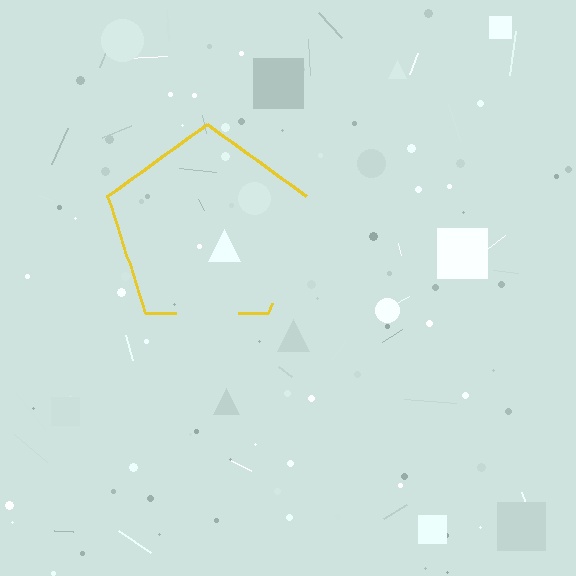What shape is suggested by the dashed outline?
The dashed outline suggests a pentagon.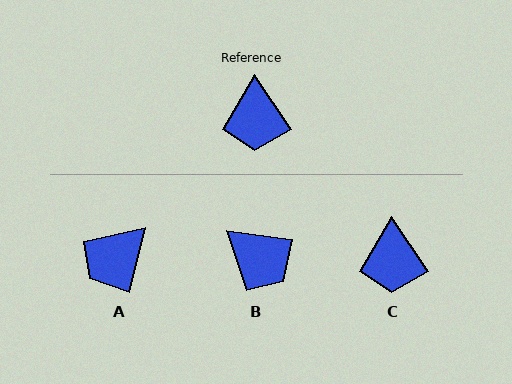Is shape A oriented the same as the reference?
No, it is off by about 48 degrees.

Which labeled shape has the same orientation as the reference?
C.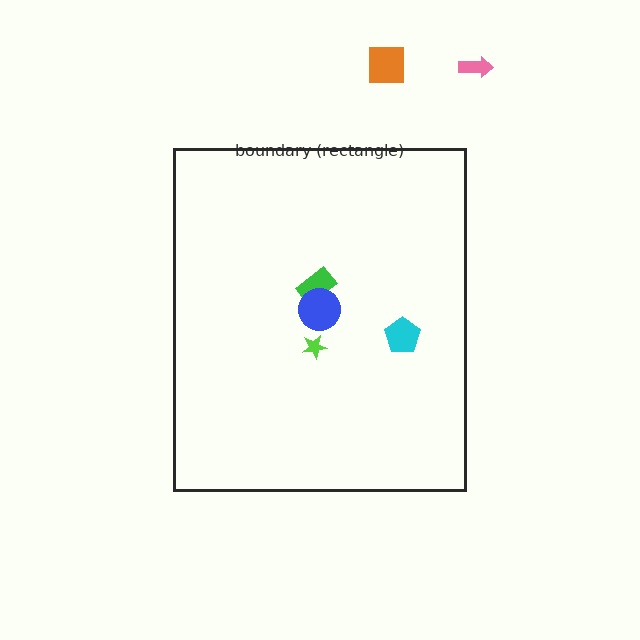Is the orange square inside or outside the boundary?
Outside.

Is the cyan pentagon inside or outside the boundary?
Inside.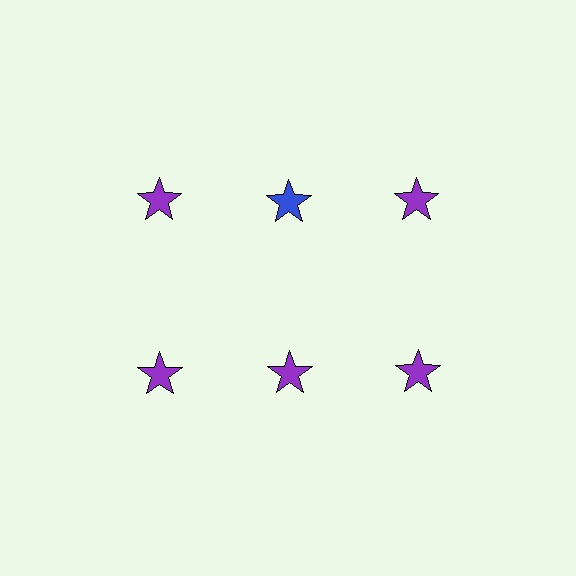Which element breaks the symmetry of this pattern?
The blue star in the top row, second from left column breaks the symmetry. All other shapes are purple stars.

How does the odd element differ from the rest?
It has a different color: blue instead of purple.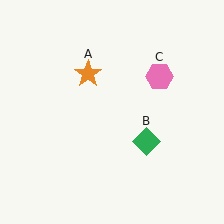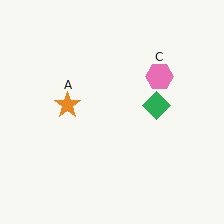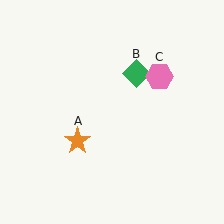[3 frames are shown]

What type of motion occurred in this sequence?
The orange star (object A), green diamond (object B) rotated counterclockwise around the center of the scene.